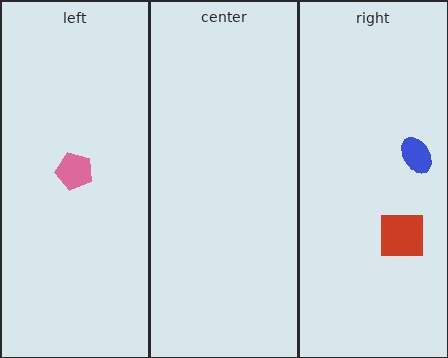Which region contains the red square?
The right region.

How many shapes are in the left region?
1.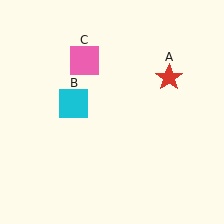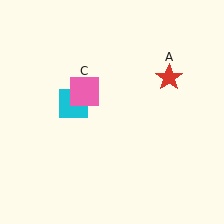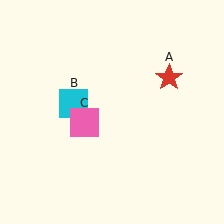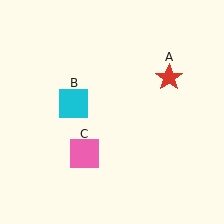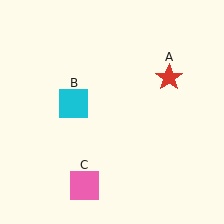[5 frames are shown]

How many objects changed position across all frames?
1 object changed position: pink square (object C).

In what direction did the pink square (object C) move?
The pink square (object C) moved down.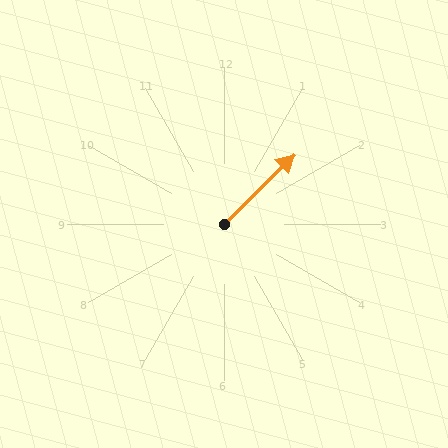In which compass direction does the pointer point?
Northeast.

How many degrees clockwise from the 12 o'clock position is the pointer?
Approximately 45 degrees.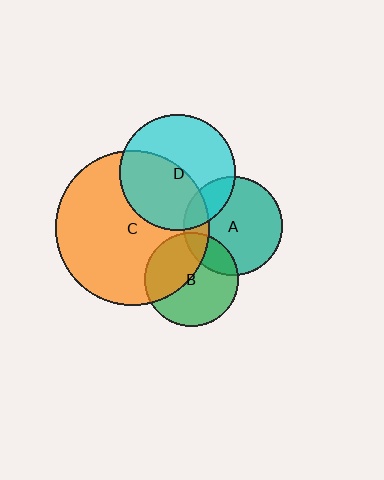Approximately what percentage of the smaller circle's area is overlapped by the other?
Approximately 40%.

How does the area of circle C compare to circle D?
Approximately 1.8 times.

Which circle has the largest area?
Circle C (orange).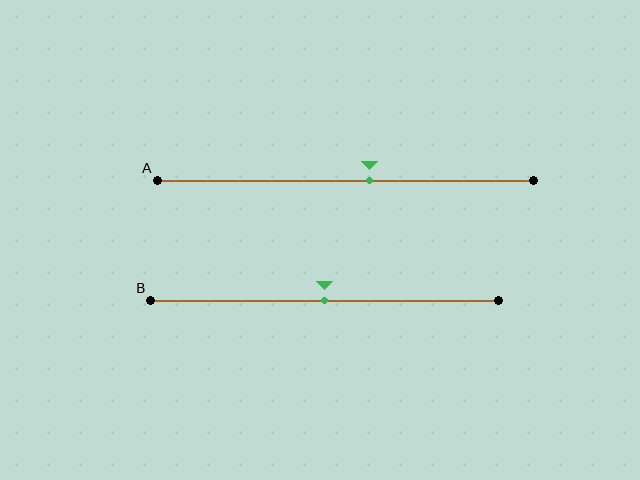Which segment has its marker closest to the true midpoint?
Segment B has its marker closest to the true midpoint.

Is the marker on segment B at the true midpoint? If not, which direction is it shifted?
Yes, the marker on segment B is at the true midpoint.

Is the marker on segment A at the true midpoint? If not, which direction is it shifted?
No, the marker on segment A is shifted to the right by about 6% of the segment length.